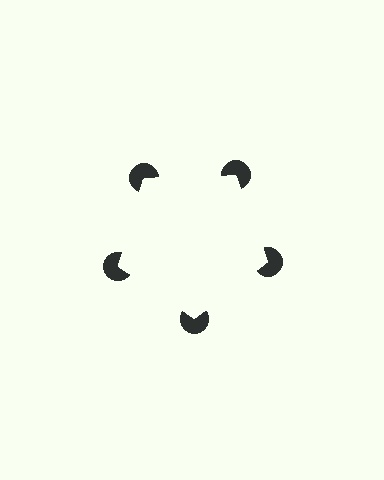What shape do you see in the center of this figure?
An illusory pentagon — its edges are inferred from the aligned wedge cuts in the pac-man discs, not physically drawn.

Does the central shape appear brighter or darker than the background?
It typically appears slightly brighter than the background, even though no actual brightness change is drawn.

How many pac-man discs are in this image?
There are 5 — one at each vertex of the illusory pentagon.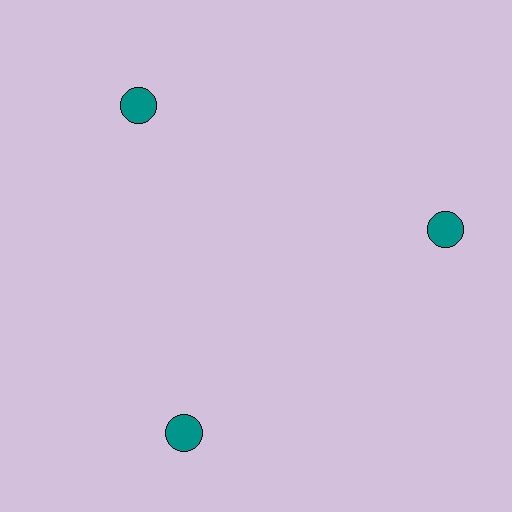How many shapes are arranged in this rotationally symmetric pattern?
There are 3 shapes, arranged in 3 groups of 1.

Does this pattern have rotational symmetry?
Yes, this pattern has 3-fold rotational symmetry. It looks the same after rotating 120 degrees around the center.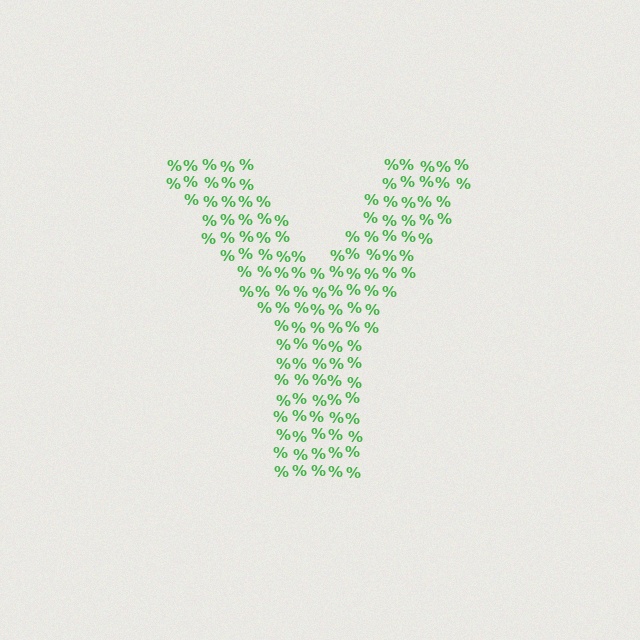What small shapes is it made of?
It is made of small percent signs.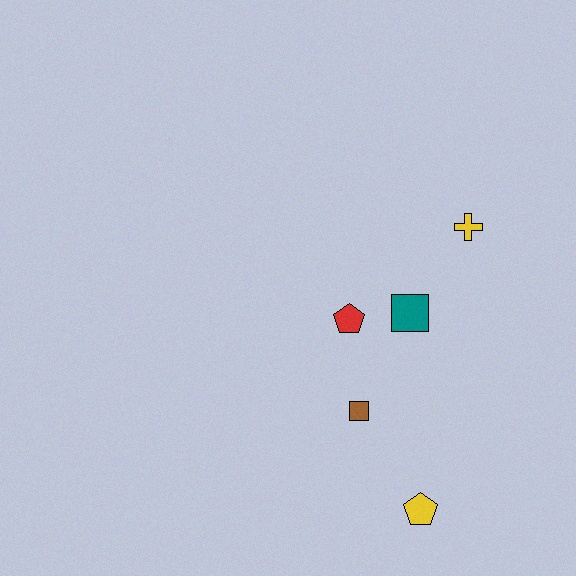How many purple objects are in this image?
There are no purple objects.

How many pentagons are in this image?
There are 2 pentagons.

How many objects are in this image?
There are 5 objects.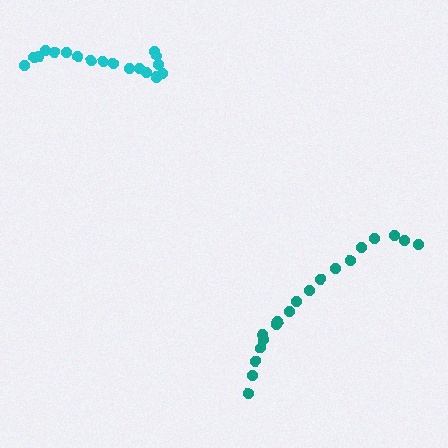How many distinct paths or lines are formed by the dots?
There are 2 distinct paths.